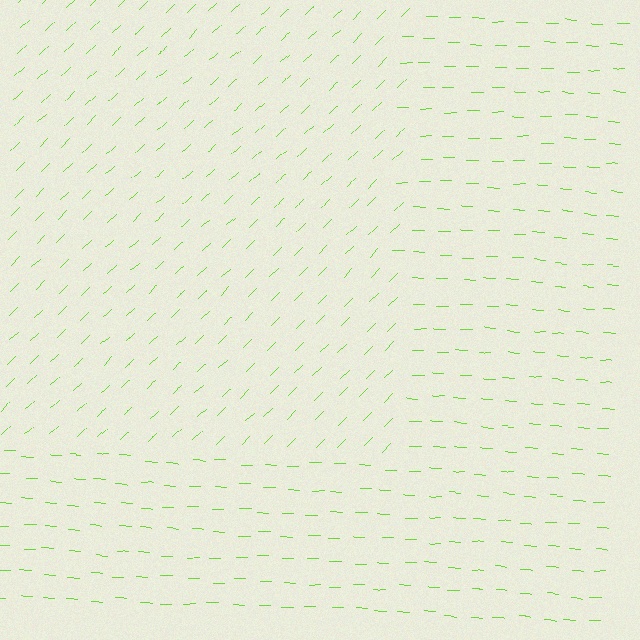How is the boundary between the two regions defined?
The boundary is defined purely by a change in line orientation (approximately 45 degrees difference). All lines are the same color and thickness.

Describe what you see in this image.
The image is filled with small lime line segments. A rectangle region in the image has lines oriented differently from the surrounding lines, creating a visible texture boundary.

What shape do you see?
I see a rectangle.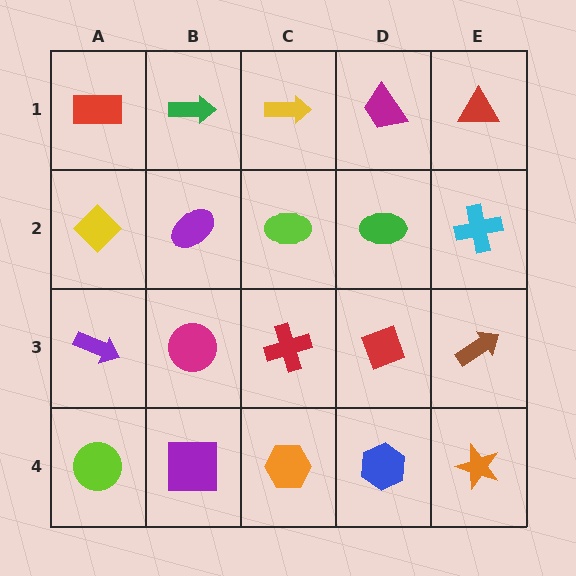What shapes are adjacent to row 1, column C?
A lime ellipse (row 2, column C), a green arrow (row 1, column B), a magenta trapezoid (row 1, column D).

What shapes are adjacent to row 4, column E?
A brown arrow (row 3, column E), a blue hexagon (row 4, column D).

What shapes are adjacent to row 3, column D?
A green ellipse (row 2, column D), a blue hexagon (row 4, column D), a red cross (row 3, column C), a brown arrow (row 3, column E).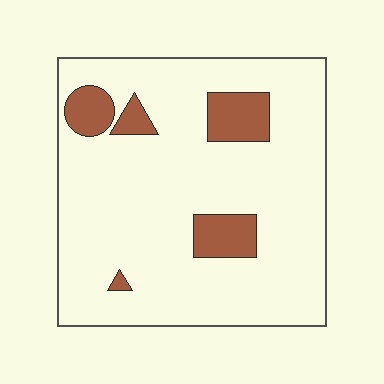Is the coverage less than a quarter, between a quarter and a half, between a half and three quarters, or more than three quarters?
Less than a quarter.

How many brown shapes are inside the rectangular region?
5.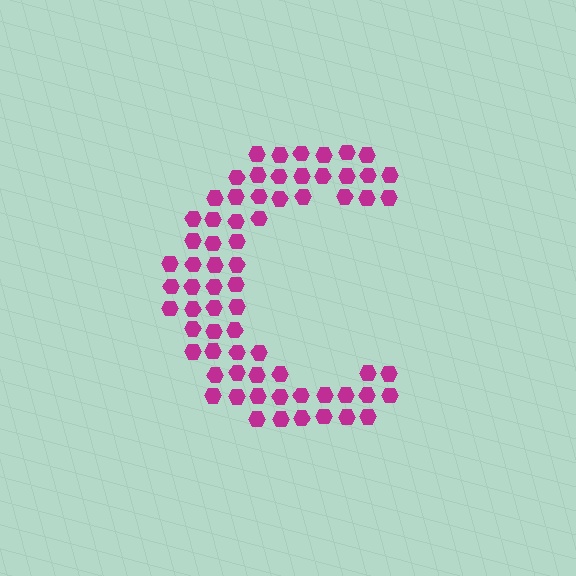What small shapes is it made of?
It is made of small hexagons.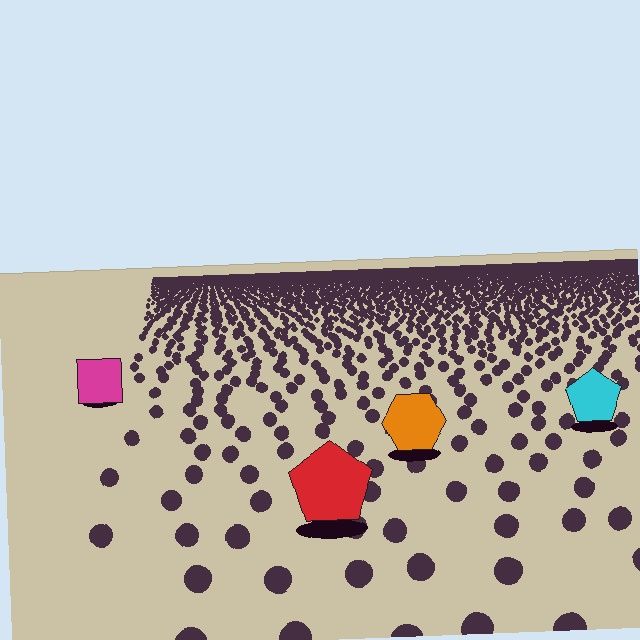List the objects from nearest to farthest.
From nearest to farthest: the red pentagon, the orange hexagon, the cyan pentagon, the magenta square.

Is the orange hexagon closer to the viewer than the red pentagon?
No. The red pentagon is closer — you can tell from the texture gradient: the ground texture is coarser near it.